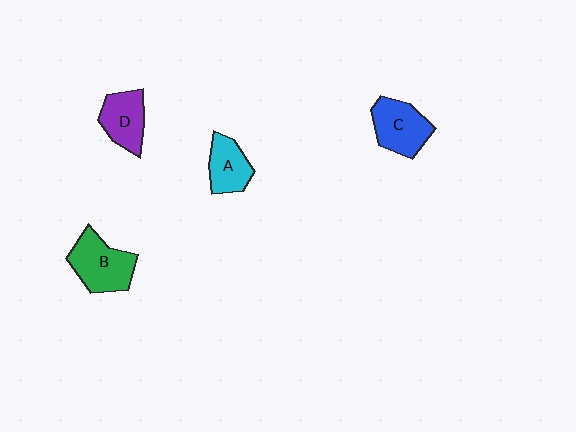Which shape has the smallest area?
Shape A (cyan).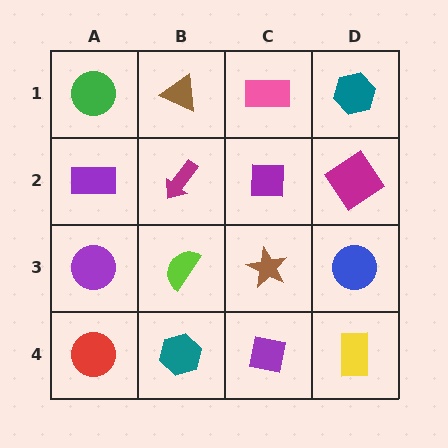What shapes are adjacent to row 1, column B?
A magenta arrow (row 2, column B), a green circle (row 1, column A), a pink rectangle (row 1, column C).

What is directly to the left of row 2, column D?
A purple square.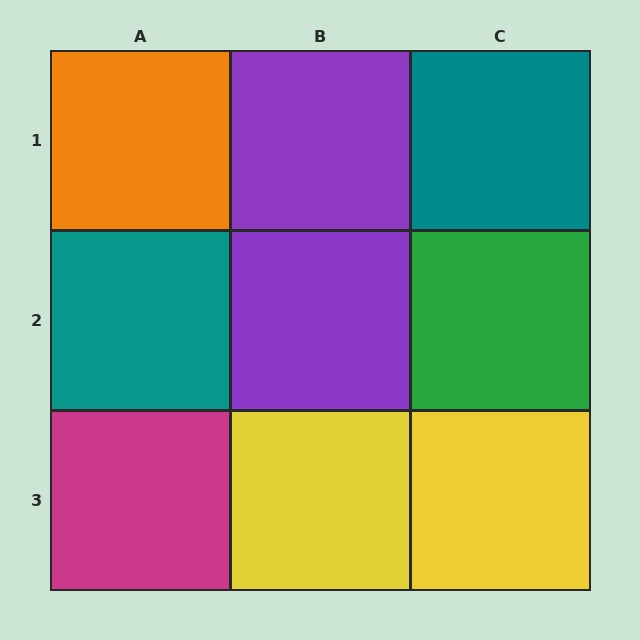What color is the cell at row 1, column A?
Orange.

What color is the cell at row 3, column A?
Magenta.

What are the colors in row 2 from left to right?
Teal, purple, green.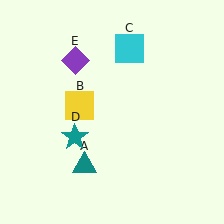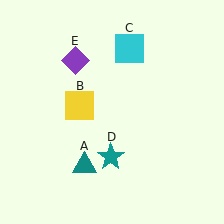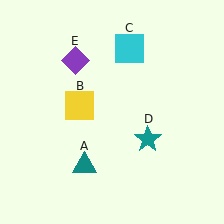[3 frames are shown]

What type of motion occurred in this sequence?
The teal star (object D) rotated counterclockwise around the center of the scene.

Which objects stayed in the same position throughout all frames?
Teal triangle (object A) and yellow square (object B) and cyan square (object C) and purple diamond (object E) remained stationary.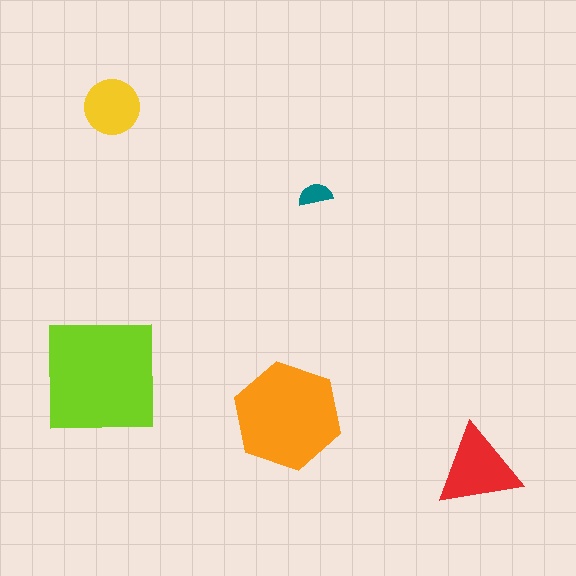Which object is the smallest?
The teal semicircle.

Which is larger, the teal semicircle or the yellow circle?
The yellow circle.